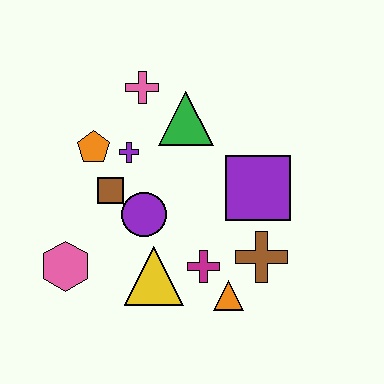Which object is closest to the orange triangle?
The magenta cross is closest to the orange triangle.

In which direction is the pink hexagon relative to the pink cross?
The pink hexagon is below the pink cross.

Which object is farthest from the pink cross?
The orange triangle is farthest from the pink cross.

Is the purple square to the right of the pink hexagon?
Yes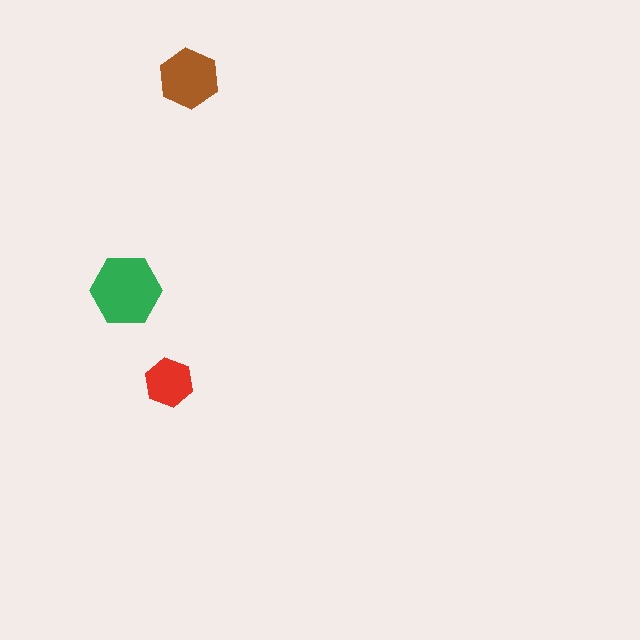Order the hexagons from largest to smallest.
the green one, the brown one, the red one.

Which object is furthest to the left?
The green hexagon is leftmost.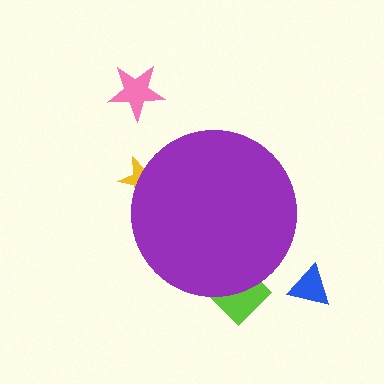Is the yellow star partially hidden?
Yes, the yellow star is partially hidden behind the purple circle.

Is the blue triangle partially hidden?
No, the blue triangle is fully visible.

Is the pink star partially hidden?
No, the pink star is fully visible.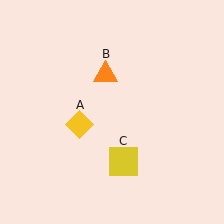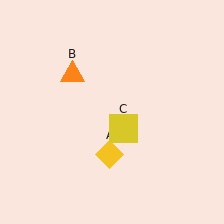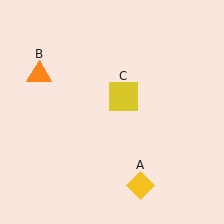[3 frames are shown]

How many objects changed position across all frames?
3 objects changed position: yellow diamond (object A), orange triangle (object B), yellow square (object C).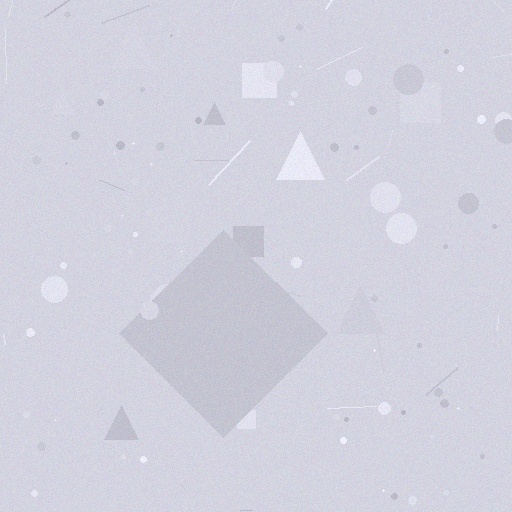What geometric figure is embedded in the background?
A diamond is embedded in the background.